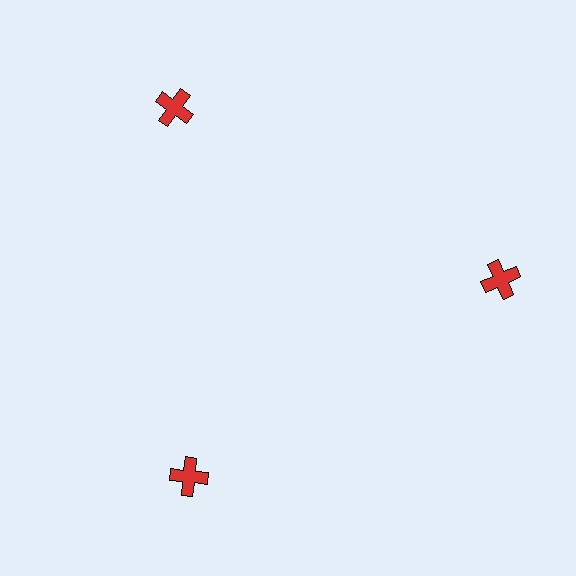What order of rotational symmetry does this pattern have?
This pattern has 3-fold rotational symmetry.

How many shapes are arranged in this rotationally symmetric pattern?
There are 3 shapes, arranged in 3 groups of 1.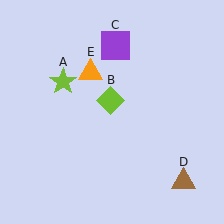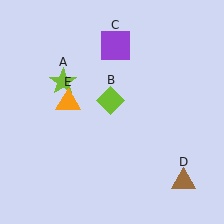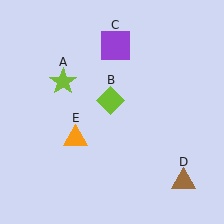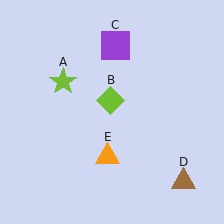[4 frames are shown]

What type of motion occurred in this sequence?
The orange triangle (object E) rotated counterclockwise around the center of the scene.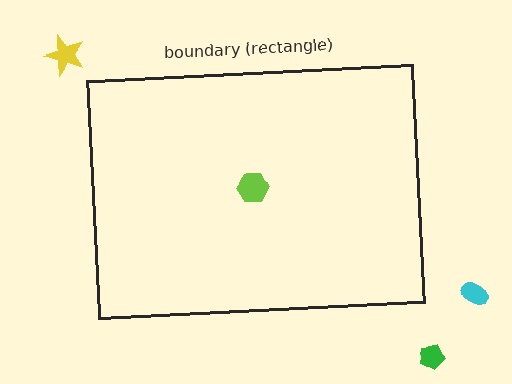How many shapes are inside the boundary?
1 inside, 3 outside.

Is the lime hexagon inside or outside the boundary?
Inside.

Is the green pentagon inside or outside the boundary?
Outside.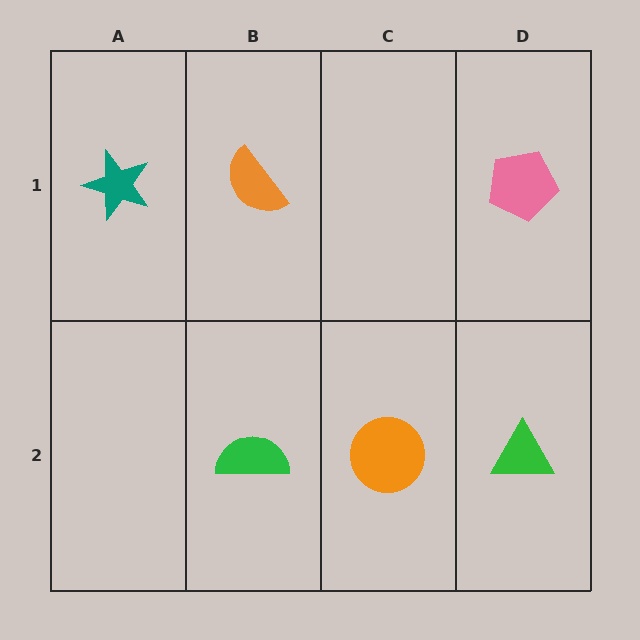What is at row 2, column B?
A green semicircle.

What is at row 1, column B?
An orange semicircle.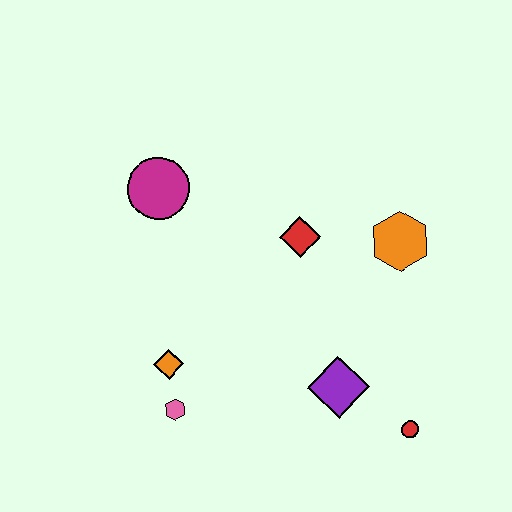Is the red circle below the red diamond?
Yes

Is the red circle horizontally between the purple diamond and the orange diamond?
No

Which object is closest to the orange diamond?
The pink hexagon is closest to the orange diamond.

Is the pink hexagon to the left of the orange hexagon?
Yes